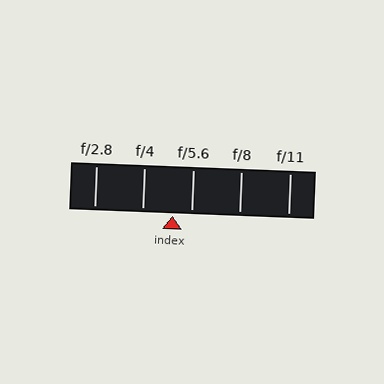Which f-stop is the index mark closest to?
The index mark is closest to f/5.6.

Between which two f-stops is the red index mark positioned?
The index mark is between f/4 and f/5.6.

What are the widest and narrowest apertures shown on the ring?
The widest aperture shown is f/2.8 and the narrowest is f/11.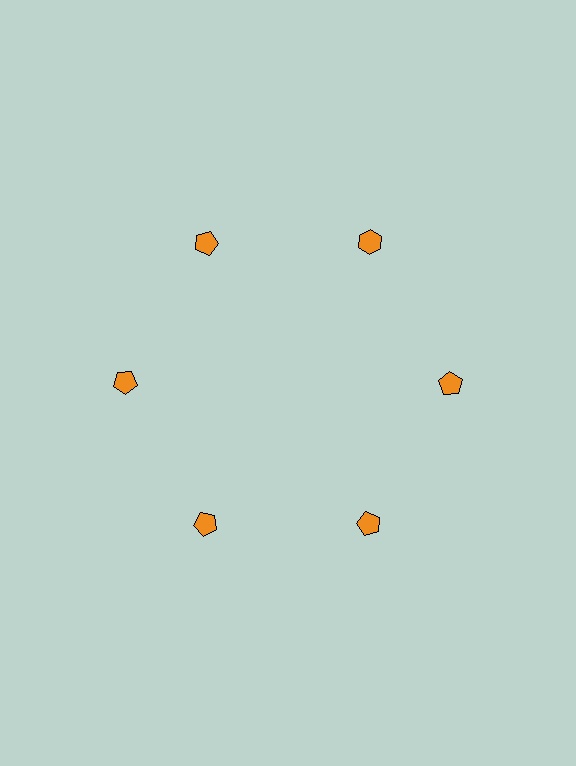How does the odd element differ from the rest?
It has a different shape: hexagon instead of pentagon.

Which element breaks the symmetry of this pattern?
The orange hexagon at roughly the 1 o'clock position breaks the symmetry. All other shapes are orange pentagons.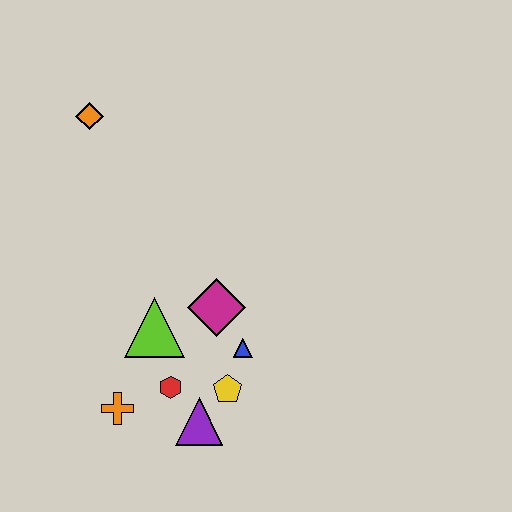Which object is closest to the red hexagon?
The purple triangle is closest to the red hexagon.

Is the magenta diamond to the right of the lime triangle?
Yes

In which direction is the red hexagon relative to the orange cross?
The red hexagon is to the right of the orange cross.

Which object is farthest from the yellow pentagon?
The orange diamond is farthest from the yellow pentagon.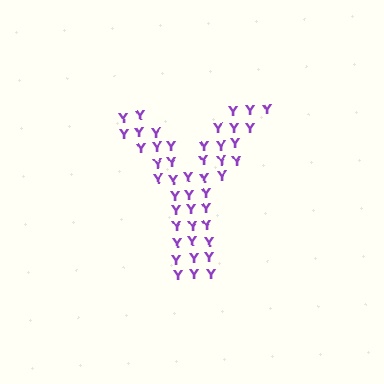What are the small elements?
The small elements are letter Y's.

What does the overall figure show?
The overall figure shows the letter Y.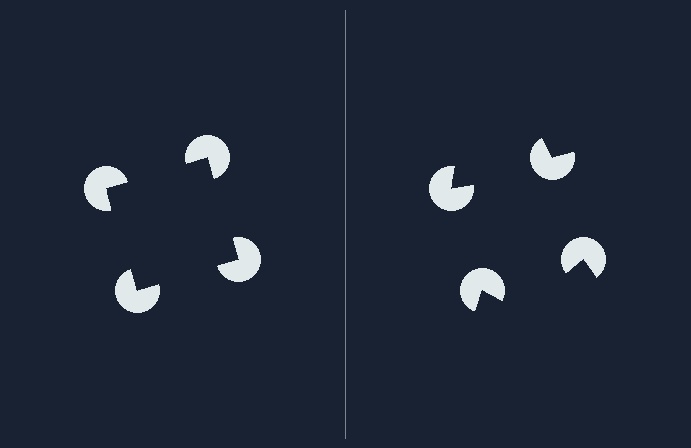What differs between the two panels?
The pac-man discs are positioned identically on both sides; only the wedge orientations differ. On the left they align to a square; on the right they are misaligned.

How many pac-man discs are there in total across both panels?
8 — 4 on each side.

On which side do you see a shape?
An illusory square appears on the left side. On the right side the wedge cuts are rotated, so no coherent shape forms.